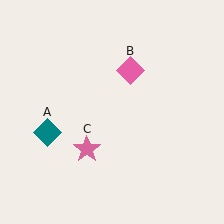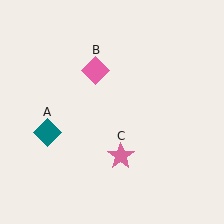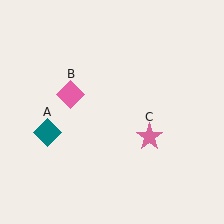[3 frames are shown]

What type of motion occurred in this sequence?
The pink diamond (object B), pink star (object C) rotated counterclockwise around the center of the scene.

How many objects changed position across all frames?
2 objects changed position: pink diamond (object B), pink star (object C).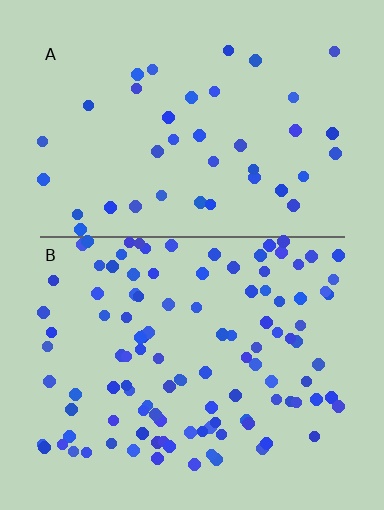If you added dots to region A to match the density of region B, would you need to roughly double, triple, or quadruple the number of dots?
Approximately triple.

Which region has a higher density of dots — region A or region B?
B (the bottom).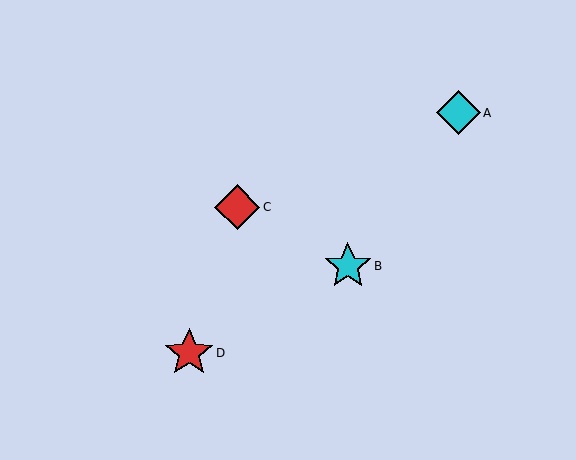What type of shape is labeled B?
Shape B is a cyan star.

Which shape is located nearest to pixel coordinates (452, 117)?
The cyan diamond (labeled A) at (458, 113) is nearest to that location.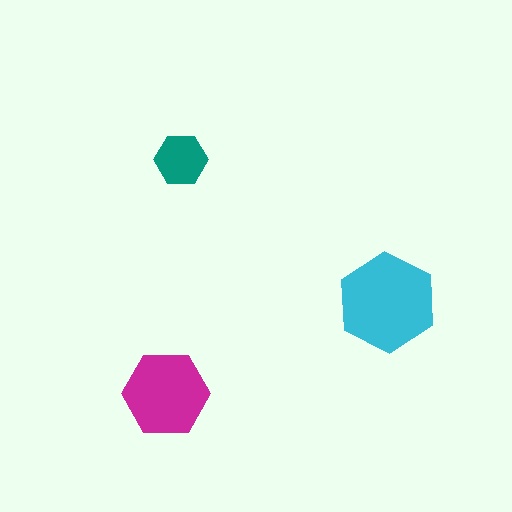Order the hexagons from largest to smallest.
the cyan one, the magenta one, the teal one.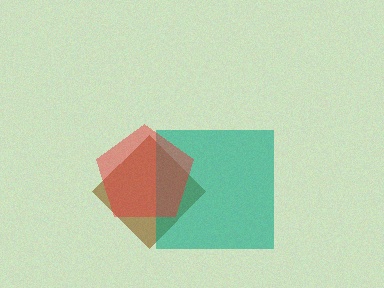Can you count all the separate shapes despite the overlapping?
Yes, there are 3 separate shapes.